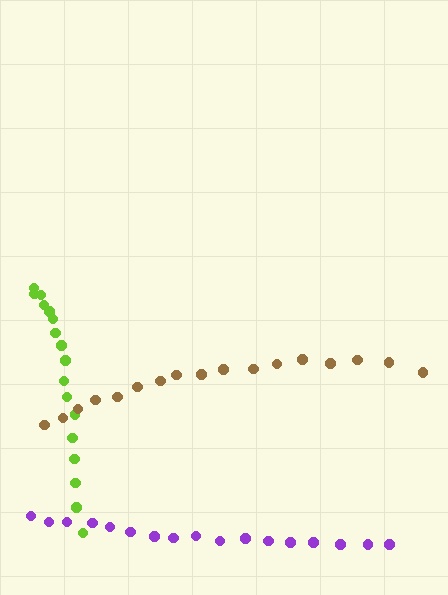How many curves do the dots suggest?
There are 3 distinct paths.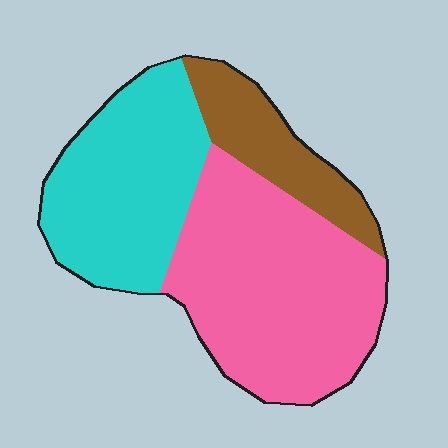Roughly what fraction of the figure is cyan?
Cyan covers roughly 35% of the figure.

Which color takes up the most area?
Pink, at roughly 50%.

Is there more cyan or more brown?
Cyan.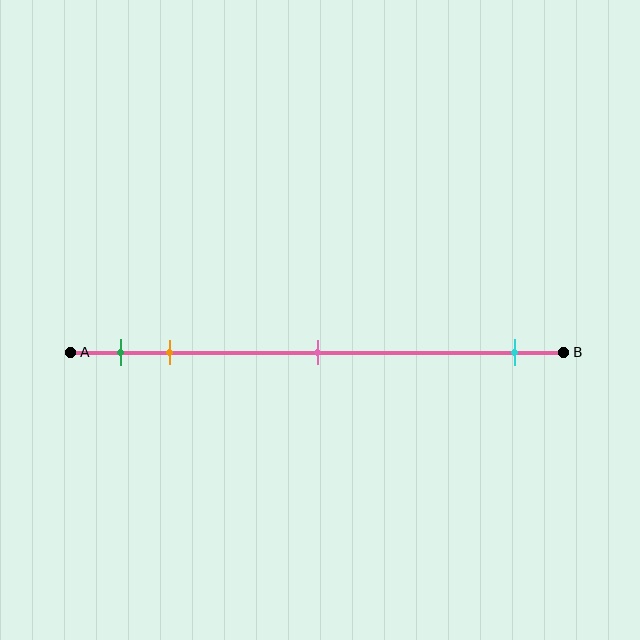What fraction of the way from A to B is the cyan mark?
The cyan mark is approximately 90% (0.9) of the way from A to B.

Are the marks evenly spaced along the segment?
No, the marks are not evenly spaced.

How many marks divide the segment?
There are 4 marks dividing the segment.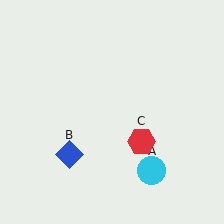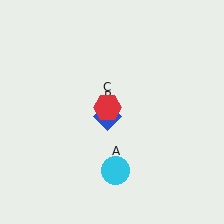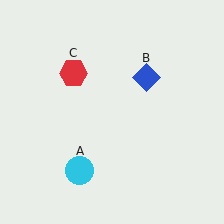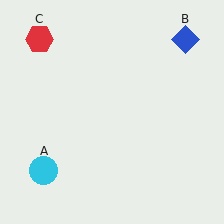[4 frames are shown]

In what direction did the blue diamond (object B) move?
The blue diamond (object B) moved up and to the right.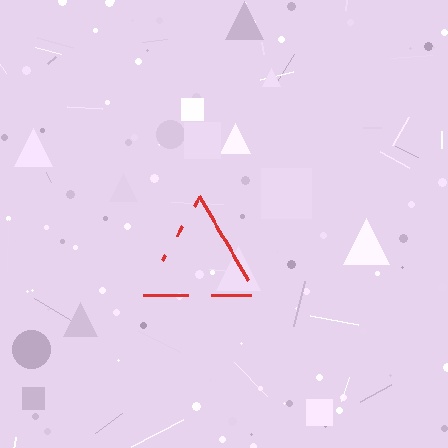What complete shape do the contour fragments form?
The contour fragments form a triangle.